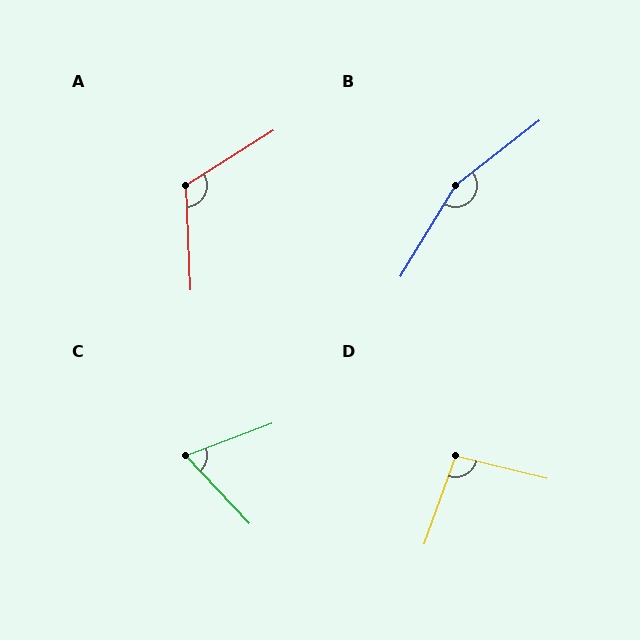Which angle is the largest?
B, at approximately 159 degrees.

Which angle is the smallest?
C, at approximately 67 degrees.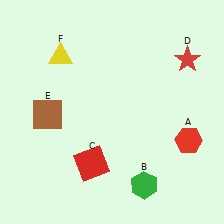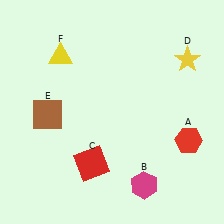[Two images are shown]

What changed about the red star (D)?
In Image 1, D is red. In Image 2, it changed to yellow.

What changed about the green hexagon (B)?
In Image 1, B is green. In Image 2, it changed to magenta.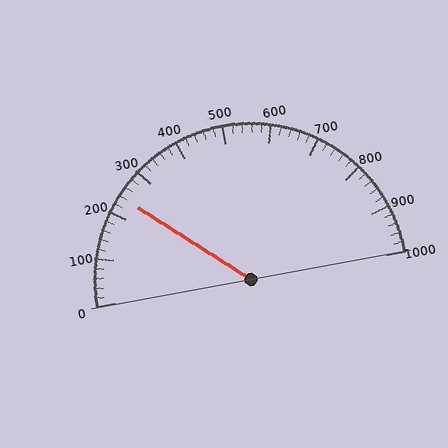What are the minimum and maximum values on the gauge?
The gauge ranges from 0 to 1000.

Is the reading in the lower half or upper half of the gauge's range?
The reading is in the lower half of the range (0 to 1000).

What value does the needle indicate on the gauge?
The needle indicates approximately 240.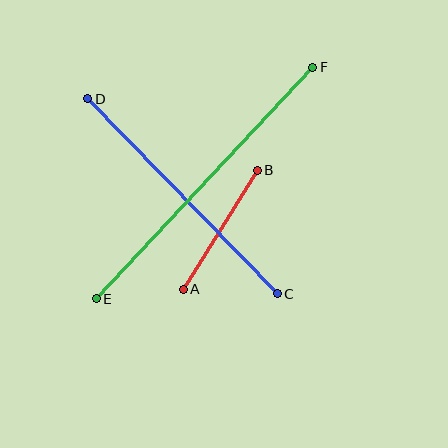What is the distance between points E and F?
The distance is approximately 317 pixels.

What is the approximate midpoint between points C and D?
The midpoint is at approximately (182, 196) pixels.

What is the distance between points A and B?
The distance is approximately 140 pixels.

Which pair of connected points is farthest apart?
Points E and F are farthest apart.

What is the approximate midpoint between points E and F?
The midpoint is at approximately (204, 183) pixels.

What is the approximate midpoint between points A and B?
The midpoint is at approximately (220, 230) pixels.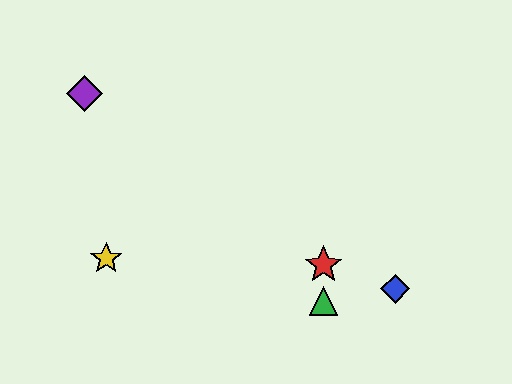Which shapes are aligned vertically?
The red star, the green triangle are aligned vertically.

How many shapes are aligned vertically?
2 shapes (the red star, the green triangle) are aligned vertically.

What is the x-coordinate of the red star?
The red star is at x≈323.